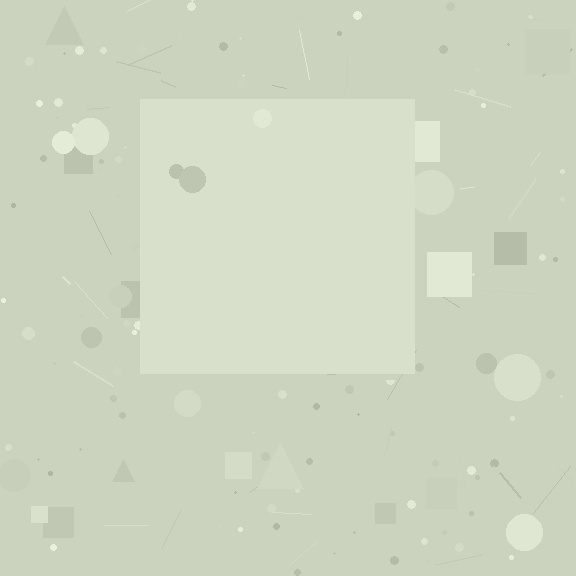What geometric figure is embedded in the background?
A square is embedded in the background.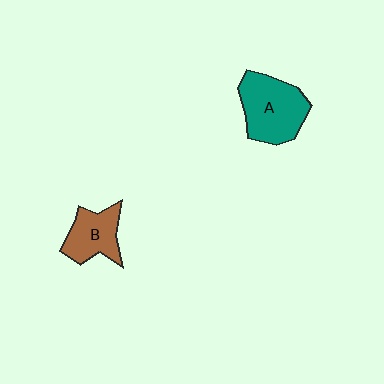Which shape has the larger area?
Shape A (teal).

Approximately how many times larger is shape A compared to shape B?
Approximately 1.5 times.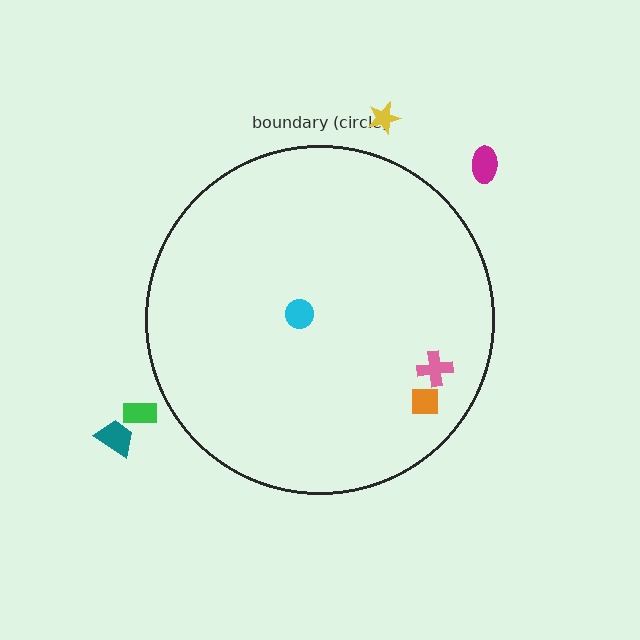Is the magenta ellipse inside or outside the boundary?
Outside.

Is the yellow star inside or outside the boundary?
Outside.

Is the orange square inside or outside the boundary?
Inside.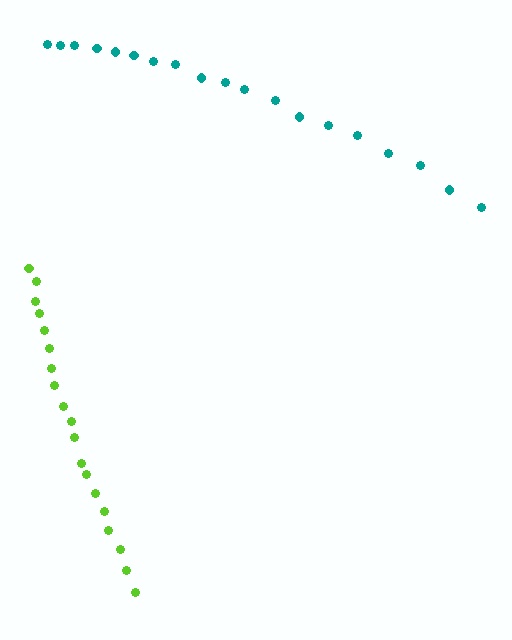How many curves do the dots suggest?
There are 2 distinct paths.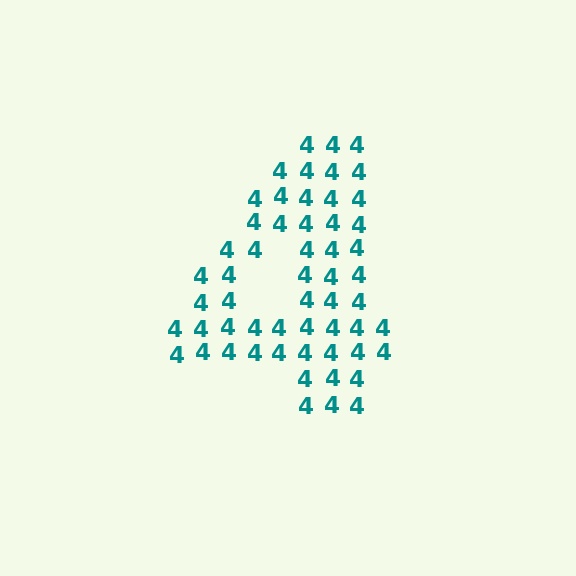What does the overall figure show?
The overall figure shows the digit 4.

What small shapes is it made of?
It is made of small digit 4's.